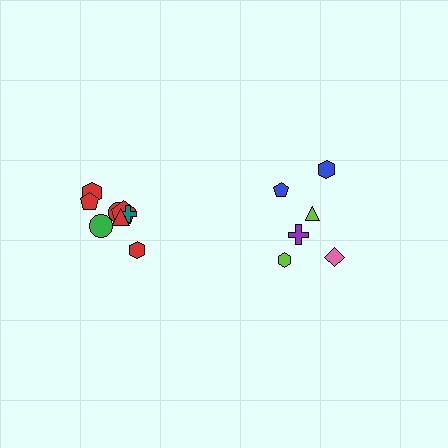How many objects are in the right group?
There are 6 objects.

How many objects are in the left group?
There are 8 objects.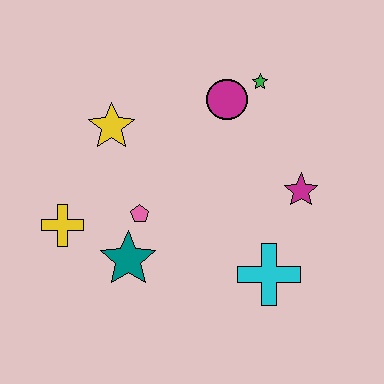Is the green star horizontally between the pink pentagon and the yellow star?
No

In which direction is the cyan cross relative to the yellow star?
The cyan cross is to the right of the yellow star.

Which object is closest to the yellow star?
The pink pentagon is closest to the yellow star.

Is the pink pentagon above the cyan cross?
Yes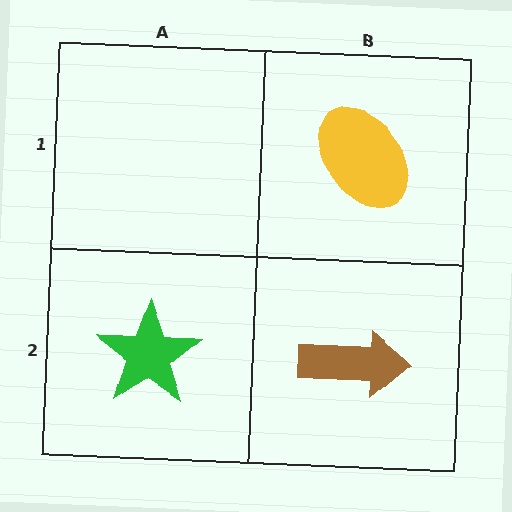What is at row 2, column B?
A brown arrow.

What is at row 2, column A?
A green star.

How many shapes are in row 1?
1 shape.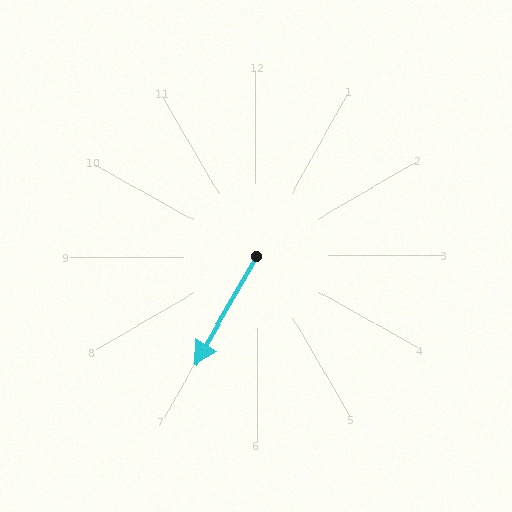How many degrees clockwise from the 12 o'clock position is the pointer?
Approximately 210 degrees.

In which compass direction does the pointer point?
Southwest.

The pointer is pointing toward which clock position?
Roughly 7 o'clock.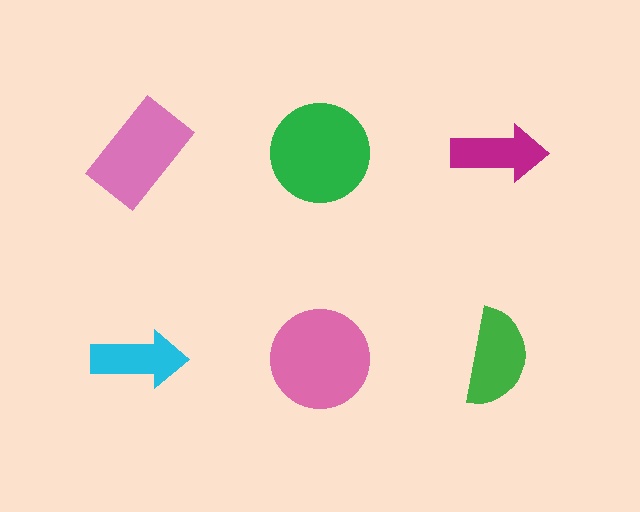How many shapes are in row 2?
3 shapes.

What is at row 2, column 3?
A green semicircle.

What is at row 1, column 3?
A magenta arrow.